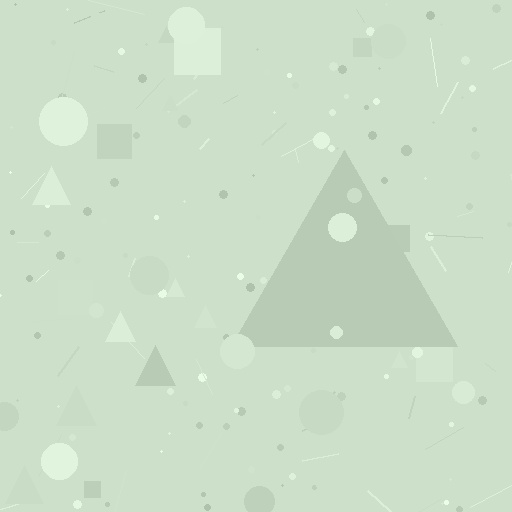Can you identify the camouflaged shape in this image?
The camouflaged shape is a triangle.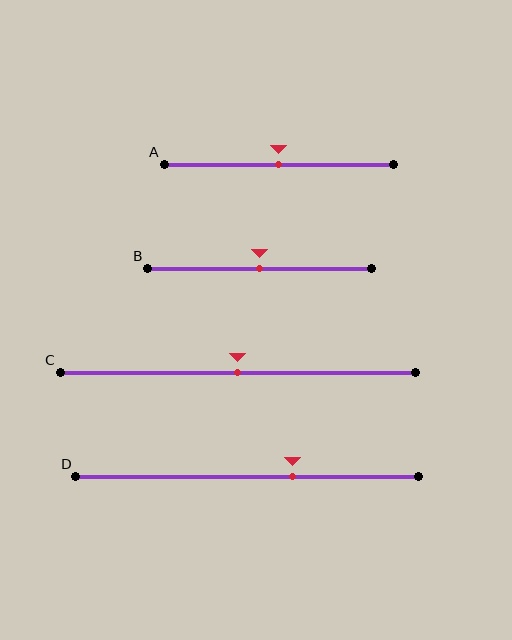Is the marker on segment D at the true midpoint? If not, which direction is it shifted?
No, the marker on segment D is shifted to the right by about 13% of the segment length.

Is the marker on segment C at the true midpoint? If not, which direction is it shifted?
Yes, the marker on segment C is at the true midpoint.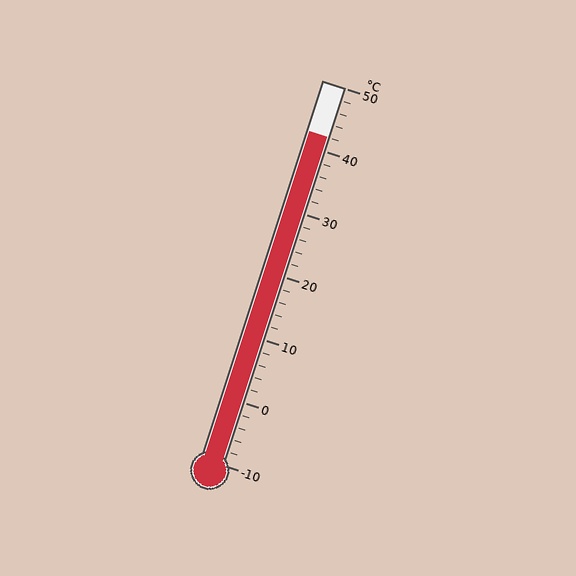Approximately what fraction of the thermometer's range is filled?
The thermometer is filled to approximately 85% of its range.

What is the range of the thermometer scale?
The thermometer scale ranges from -10°C to 50°C.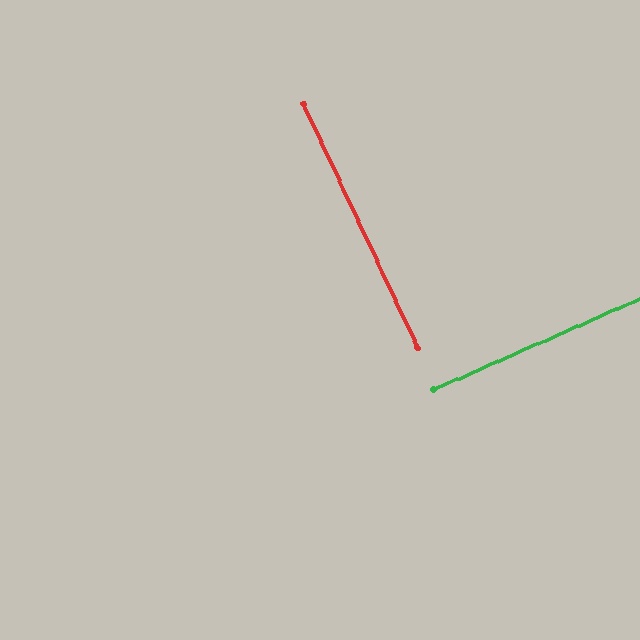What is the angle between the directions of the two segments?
Approximately 89 degrees.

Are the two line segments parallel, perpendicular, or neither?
Perpendicular — they meet at approximately 89°.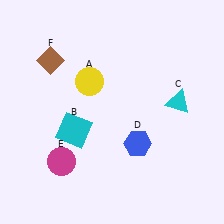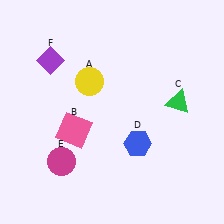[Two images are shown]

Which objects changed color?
B changed from cyan to pink. C changed from cyan to green. F changed from brown to purple.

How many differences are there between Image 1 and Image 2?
There are 3 differences between the two images.